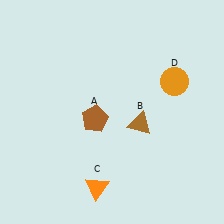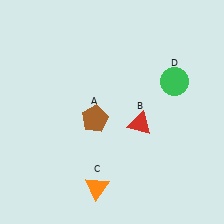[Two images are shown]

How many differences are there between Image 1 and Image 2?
There are 2 differences between the two images.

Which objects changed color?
B changed from brown to red. D changed from orange to green.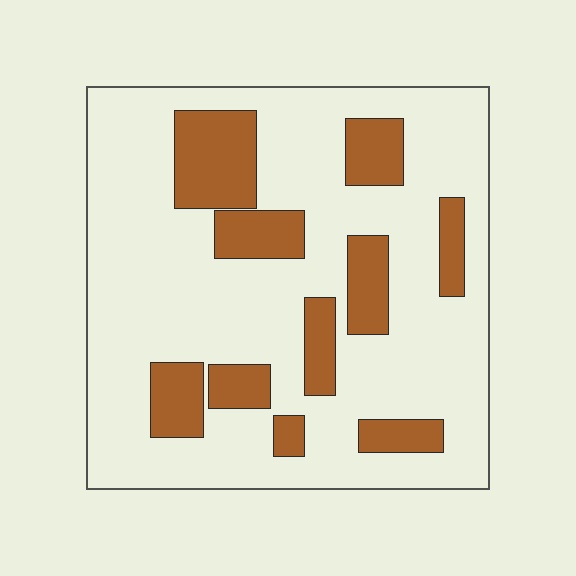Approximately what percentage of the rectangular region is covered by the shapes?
Approximately 25%.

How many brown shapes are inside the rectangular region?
10.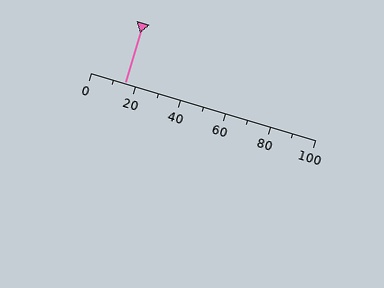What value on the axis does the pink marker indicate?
The marker indicates approximately 15.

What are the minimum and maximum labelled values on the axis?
The axis runs from 0 to 100.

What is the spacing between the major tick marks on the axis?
The major ticks are spaced 20 apart.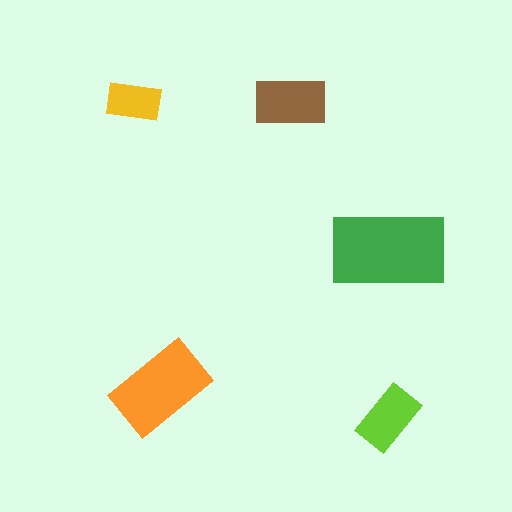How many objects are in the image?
There are 5 objects in the image.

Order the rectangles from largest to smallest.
the green one, the orange one, the brown one, the lime one, the yellow one.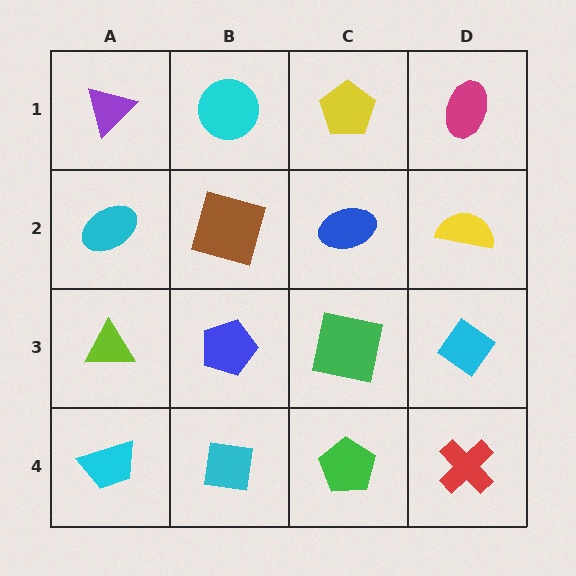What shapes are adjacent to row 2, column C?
A yellow pentagon (row 1, column C), a green square (row 3, column C), a brown square (row 2, column B), a yellow semicircle (row 2, column D).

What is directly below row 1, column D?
A yellow semicircle.